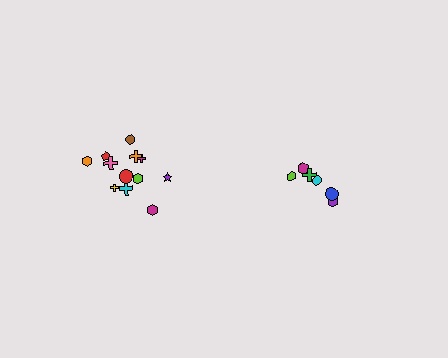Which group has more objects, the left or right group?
The left group.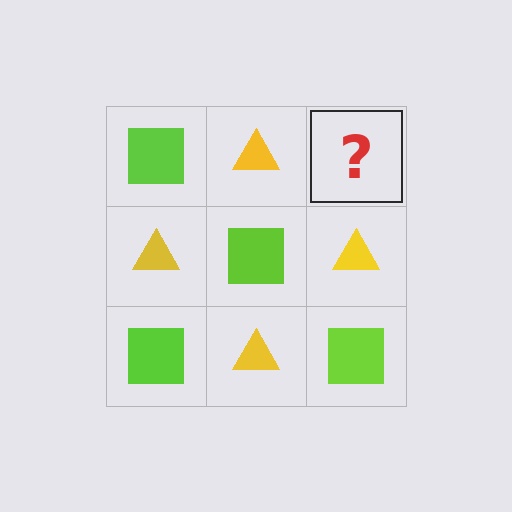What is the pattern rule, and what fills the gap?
The rule is that it alternates lime square and yellow triangle in a checkerboard pattern. The gap should be filled with a lime square.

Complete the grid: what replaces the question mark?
The question mark should be replaced with a lime square.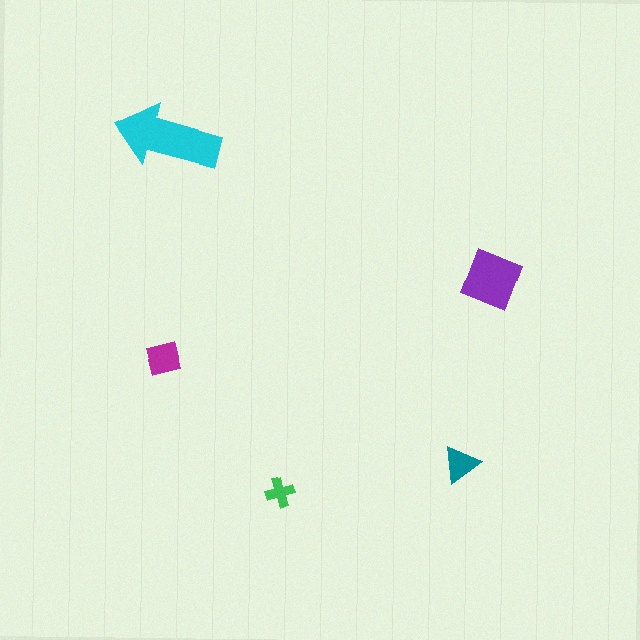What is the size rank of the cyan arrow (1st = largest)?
1st.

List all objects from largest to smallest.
The cyan arrow, the purple diamond, the magenta square, the teal triangle, the green cross.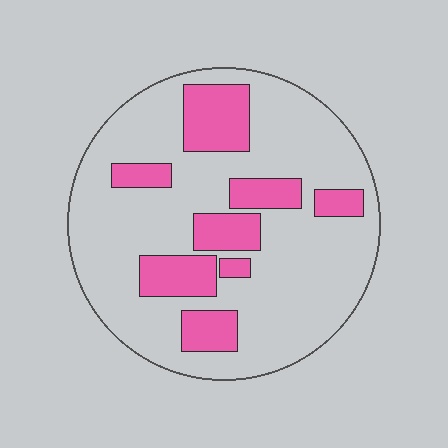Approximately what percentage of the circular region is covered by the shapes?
Approximately 25%.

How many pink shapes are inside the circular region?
8.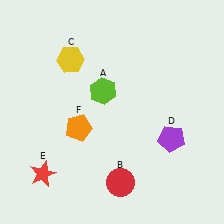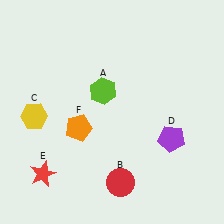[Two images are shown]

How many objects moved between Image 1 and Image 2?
1 object moved between the two images.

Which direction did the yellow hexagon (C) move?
The yellow hexagon (C) moved down.